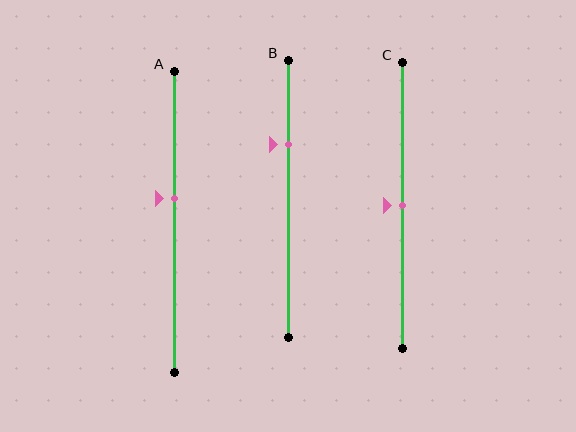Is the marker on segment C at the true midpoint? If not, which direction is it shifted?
Yes, the marker on segment C is at the true midpoint.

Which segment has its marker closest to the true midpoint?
Segment C has its marker closest to the true midpoint.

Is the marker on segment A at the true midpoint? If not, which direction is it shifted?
No, the marker on segment A is shifted upward by about 8% of the segment length.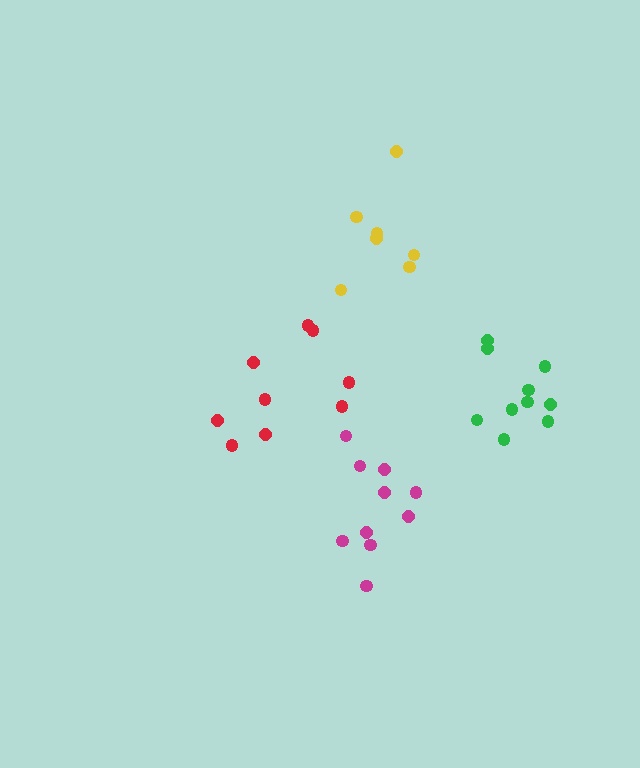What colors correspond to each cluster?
The clusters are colored: yellow, magenta, green, red.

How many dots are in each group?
Group 1: 7 dots, Group 2: 10 dots, Group 3: 10 dots, Group 4: 9 dots (36 total).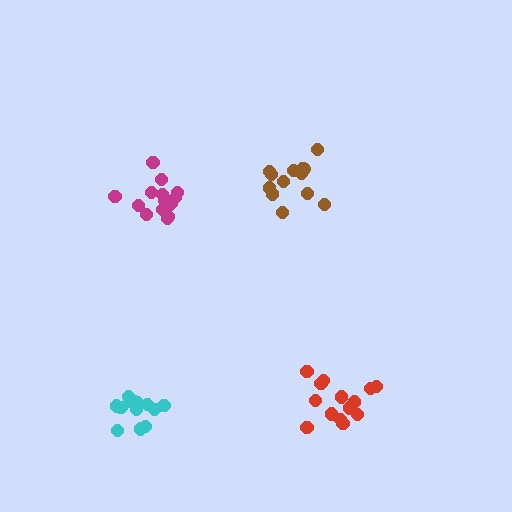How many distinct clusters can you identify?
There are 4 distinct clusters.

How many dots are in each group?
Group 1: 15 dots, Group 2: 14 dots, Group 3: 14 dots, Group 4: 13 dots (56 total).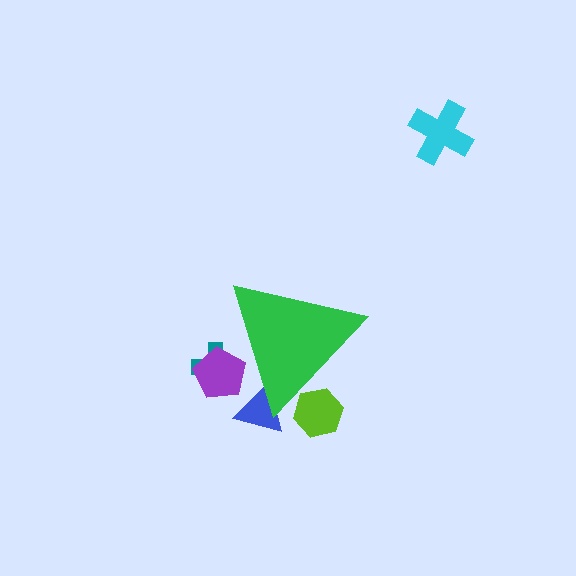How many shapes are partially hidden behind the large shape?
4 shapes are partially hidden.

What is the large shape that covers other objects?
A green triangle.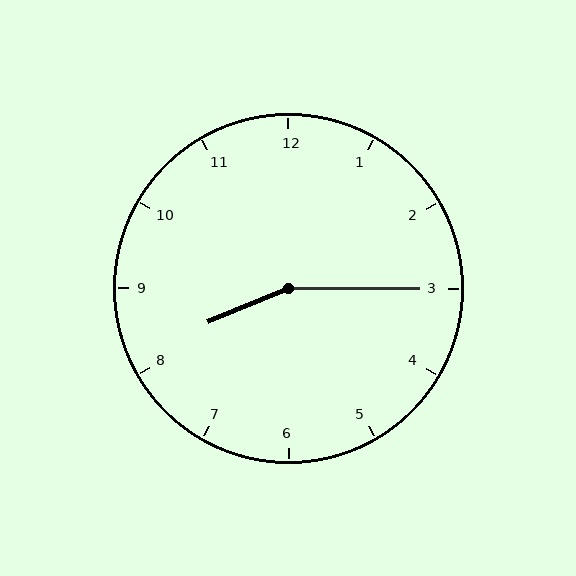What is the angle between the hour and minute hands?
Approximately 158 degrees.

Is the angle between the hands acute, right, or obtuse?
It is obtuse.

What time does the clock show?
8:15.